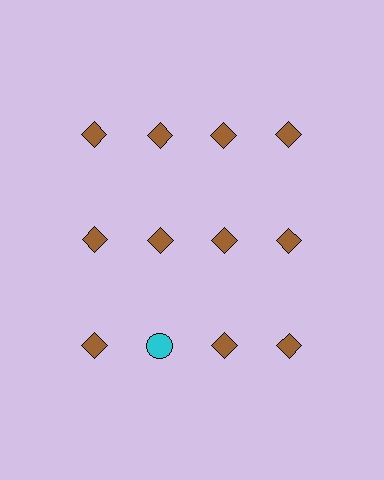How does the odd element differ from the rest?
It differs in both color (cyan instead of brown) and shape (circle instead of diamond).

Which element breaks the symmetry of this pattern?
The cyan circle in the third row, second from left column breaks the symmetry. All other shapes are brown diamonds.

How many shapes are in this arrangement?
There are 12 shapes arranged in a grid pattern.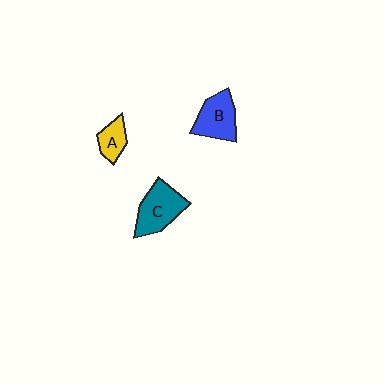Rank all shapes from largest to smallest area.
From largest to smallest: C (teal), B (blue), A (yellow).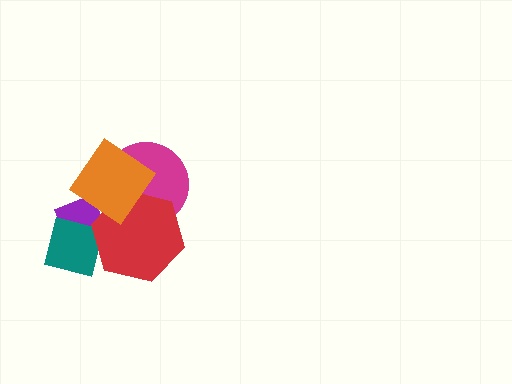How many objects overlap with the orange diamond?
3 objects overlap with the orange diamond.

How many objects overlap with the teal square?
2 objects overlap with the teal square.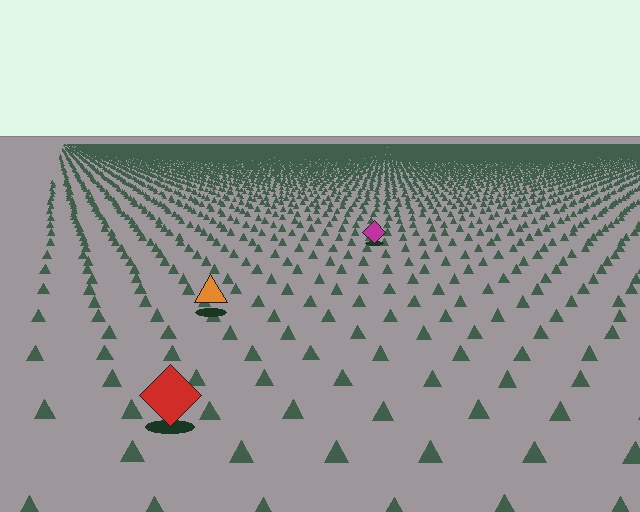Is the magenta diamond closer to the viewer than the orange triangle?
No. The orange triangle is closer — you can tell from the texture gradient: the ground texture is coarser near it.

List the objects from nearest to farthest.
From nearest to farthest: the red diamond, the orange triangle, the magenta diamond.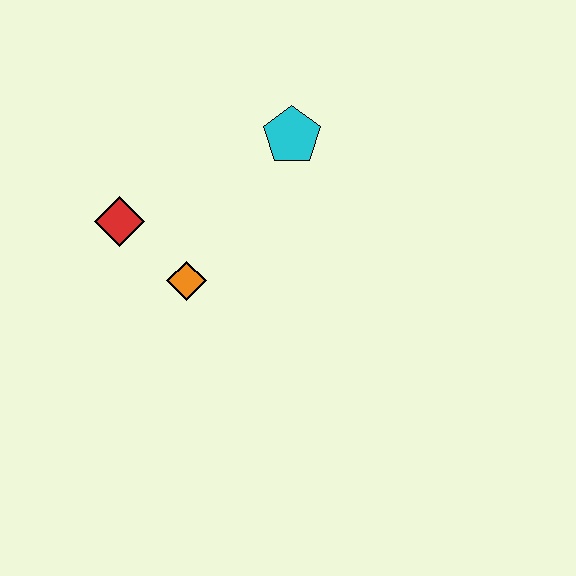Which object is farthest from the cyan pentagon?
The red diamond is farthest from the cyan pentagon.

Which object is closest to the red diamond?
The orange diamond is closest to the red diamond.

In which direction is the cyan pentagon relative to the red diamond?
The cyan pentagon is to the right of the red diamond.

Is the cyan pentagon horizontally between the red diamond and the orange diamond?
No